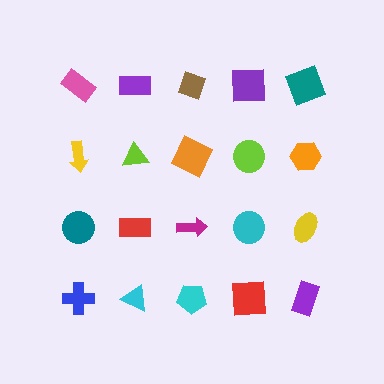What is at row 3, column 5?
A yellow ellipse.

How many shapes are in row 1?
5 shapes.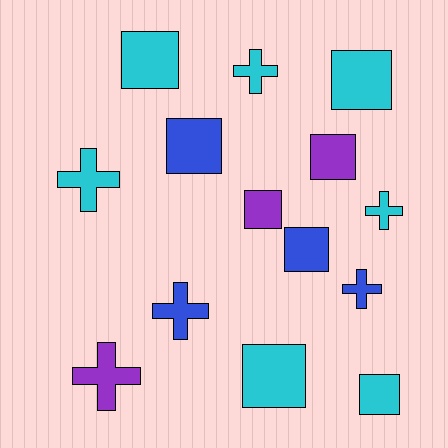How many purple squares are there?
There are 2 purple squares.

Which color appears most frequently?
Cyan, with 7 objects.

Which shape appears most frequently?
Square, with 8 objects.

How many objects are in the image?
There are 14 objects.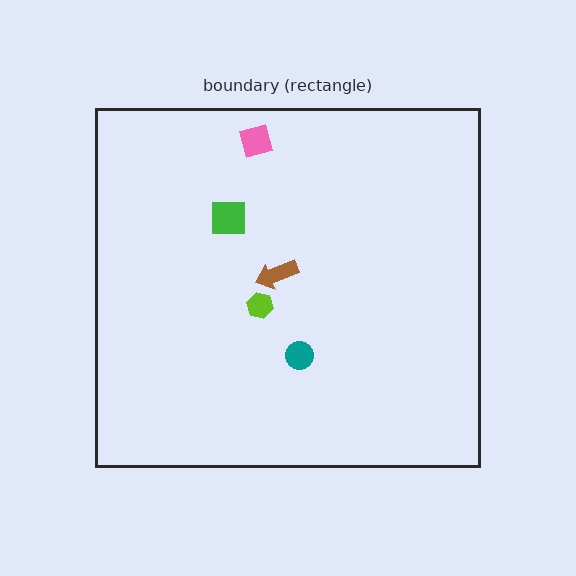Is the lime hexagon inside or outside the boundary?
Inside.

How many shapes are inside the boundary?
5 inside, 0 outside.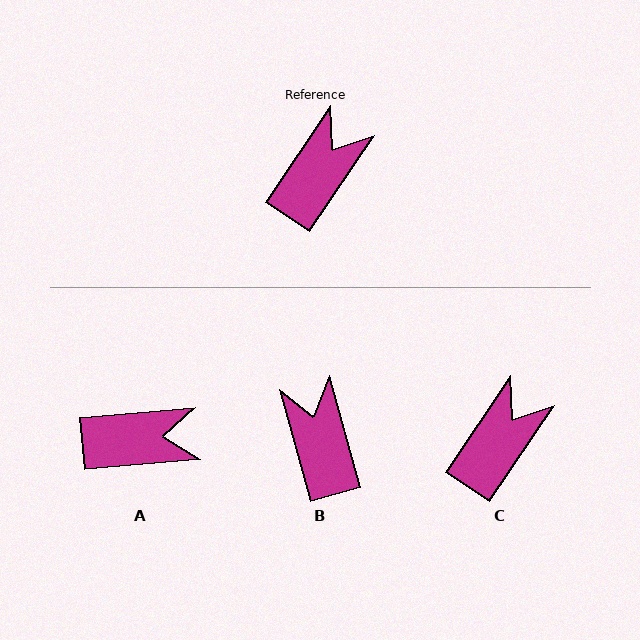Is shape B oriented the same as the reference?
No, it is off by about 49 degrees.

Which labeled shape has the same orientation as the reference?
C.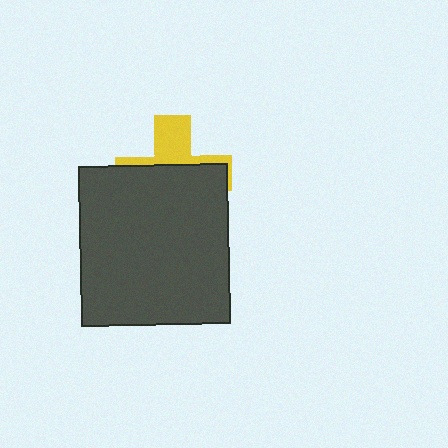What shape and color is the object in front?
The object in front is a dark gray rectangle.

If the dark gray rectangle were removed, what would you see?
You would see the complete yellow cross.